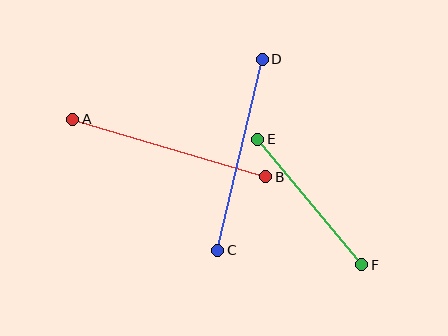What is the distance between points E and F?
The distance is approximately 163 pixels.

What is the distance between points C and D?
The distance is approximately 196 pixels.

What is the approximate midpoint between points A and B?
The midpoint is at approximately (169, 148) pixels.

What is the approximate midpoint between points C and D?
The midpoint is at approximately (240, 155) pixels.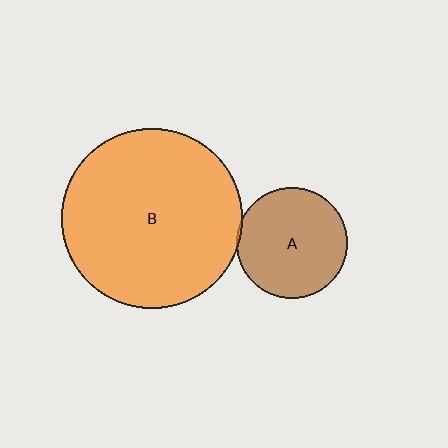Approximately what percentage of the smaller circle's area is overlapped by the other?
Approximately 5%.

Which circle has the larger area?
Circle B (orange).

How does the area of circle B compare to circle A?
Approximately 2.6 times.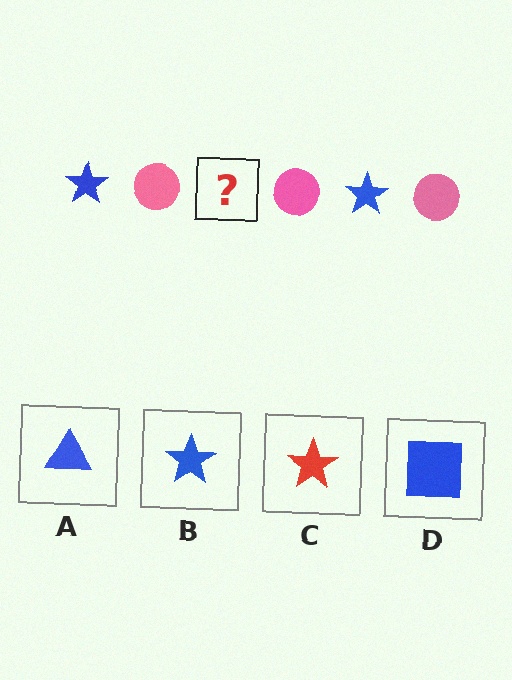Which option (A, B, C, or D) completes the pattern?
B.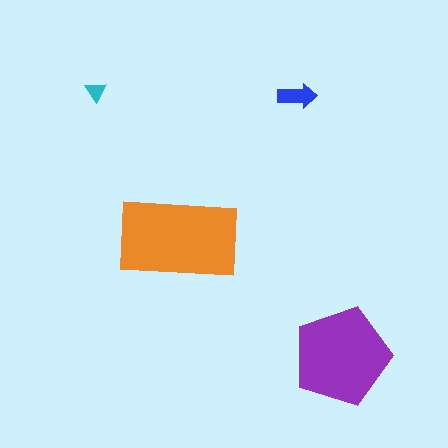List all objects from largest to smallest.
The orange rectangle, the purple pentagon, the blue arrow, the cyan triangle.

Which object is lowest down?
The purple pentagon is bottommost.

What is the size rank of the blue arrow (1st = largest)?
3rd.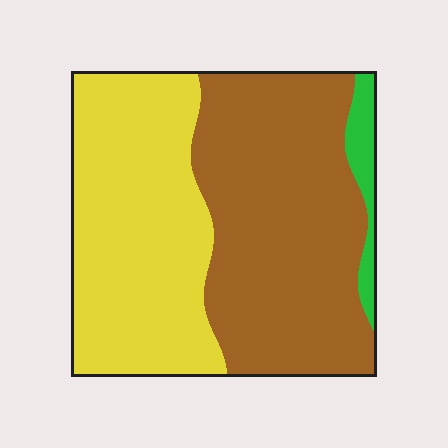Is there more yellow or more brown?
Brown.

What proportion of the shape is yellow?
Yellow covers about 45% of the shape.